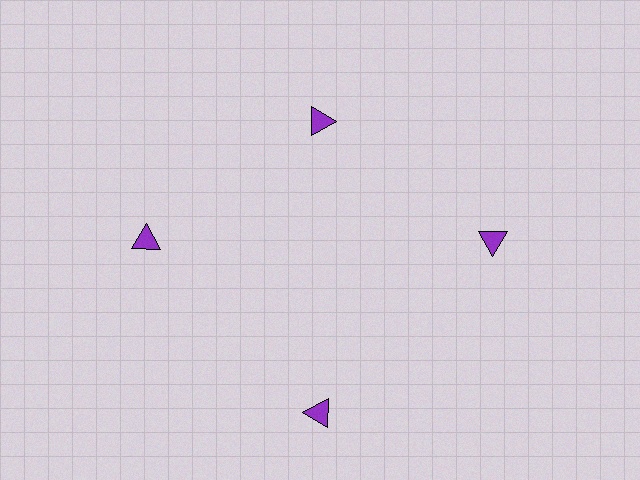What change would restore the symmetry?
The symmetry would be restored by moving it outward, back onto the ring so that all 4 triangles sit at equal angles and equal distance from the center.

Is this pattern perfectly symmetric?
No. The 4 purple triangles are arranged in a ring, but one element near the 12 o'clock position is pulled inward toward the center, breaking the 4-fold rotational symmetry.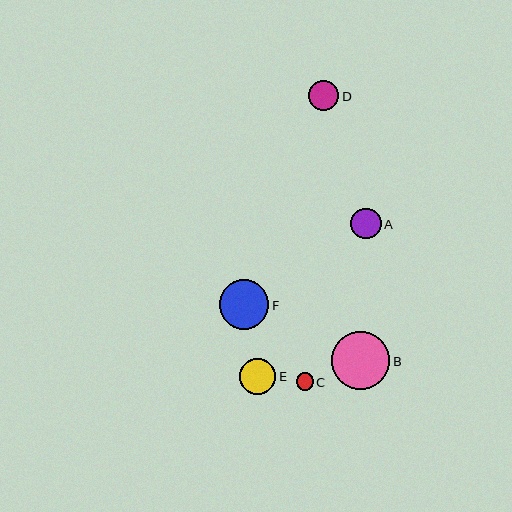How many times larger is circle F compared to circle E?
Circle F is approximately 1.4 times the size of circle E.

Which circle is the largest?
Circle B is the largest with a size of approximately 59 pixels.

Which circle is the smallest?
Circle C is the smallest with a size of approximately 17 pixels.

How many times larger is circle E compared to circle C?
Circle E is approximately 2.1 times the size of circle C.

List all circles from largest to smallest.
From largest to smallest: B, F, E, A, D, C.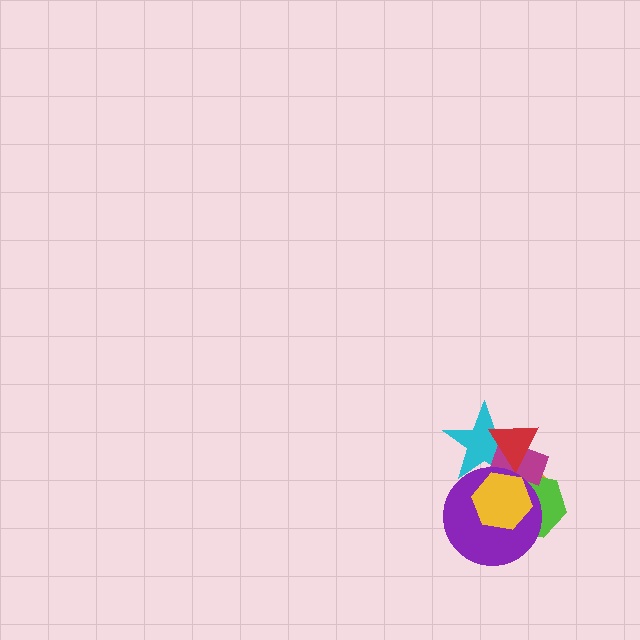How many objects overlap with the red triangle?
3 objects overlap with the red triangle.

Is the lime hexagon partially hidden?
Yes, it is partially covered by another shape.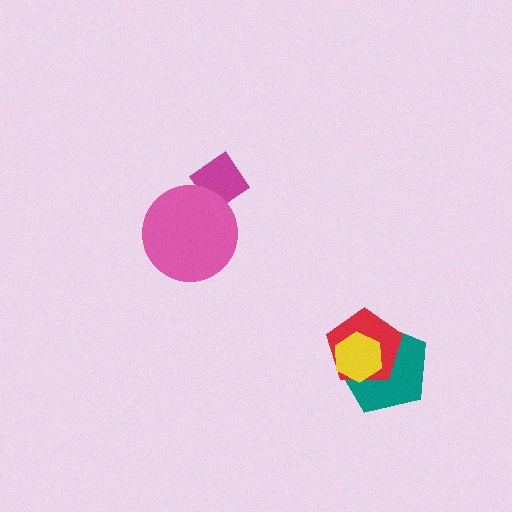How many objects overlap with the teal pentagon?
2 objects overlap with the teal pentagon.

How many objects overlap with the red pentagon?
2 objects overlap with the red pentagon.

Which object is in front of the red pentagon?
The yellow hexagon is in front of the red pentagon.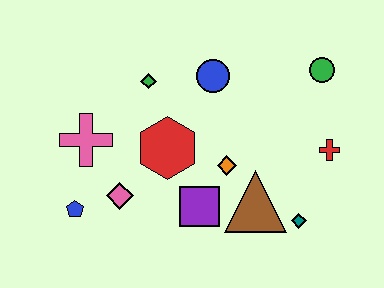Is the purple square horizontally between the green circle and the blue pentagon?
Yes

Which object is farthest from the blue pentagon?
The green circle is farthest from the blue pentagon.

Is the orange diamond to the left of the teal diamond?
Yes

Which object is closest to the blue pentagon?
The pink diamond is closest to the blue pentagon.